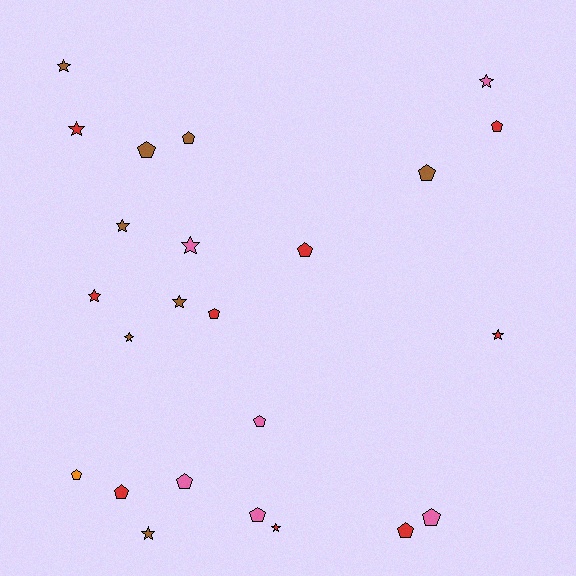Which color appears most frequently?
Red, with 9 objects.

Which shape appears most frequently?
Pentagon, with 13 objects.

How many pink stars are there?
There are 2 pink stars.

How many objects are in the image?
There are 24 objects.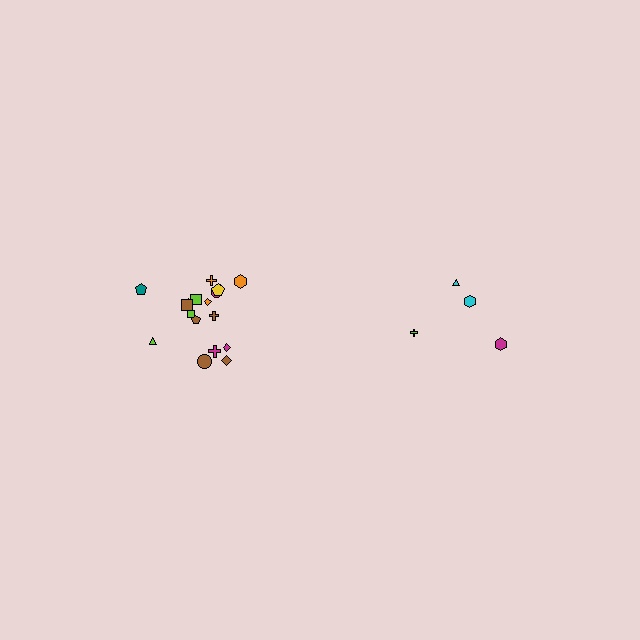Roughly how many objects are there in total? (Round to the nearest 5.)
Roughly 20 objects in total.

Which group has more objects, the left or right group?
The left group.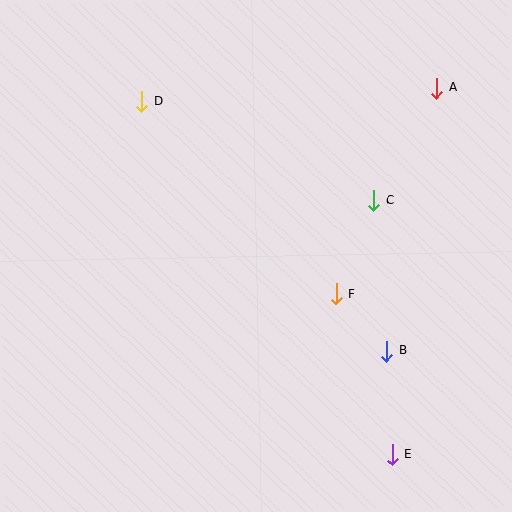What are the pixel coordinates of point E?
Point E is at (392, 454).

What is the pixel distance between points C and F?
The distance between C and F is 101 pixels.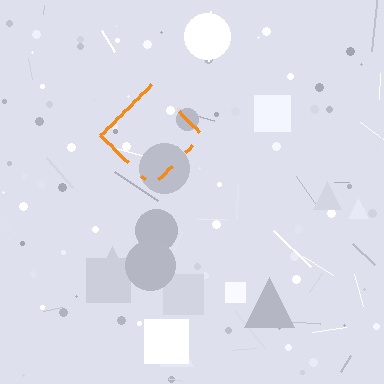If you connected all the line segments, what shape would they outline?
They would outline a diamond.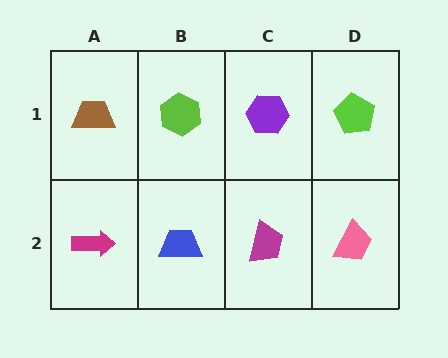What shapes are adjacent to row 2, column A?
A brown trapezoid (row 1, column A), a blue trapezoid (row 2, column B).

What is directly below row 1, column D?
A pink trapezoid.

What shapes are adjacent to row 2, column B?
A lime hexagon (row 1, column B), a magenta arrow (row 2, column A), a magenta trapezoid (row 2, column C).